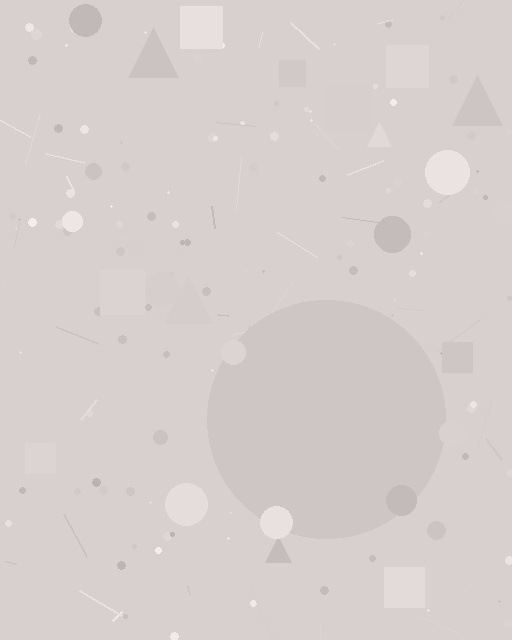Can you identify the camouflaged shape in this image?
The camouflaged shape is a circle.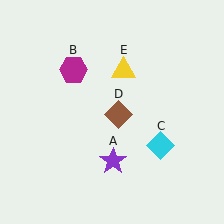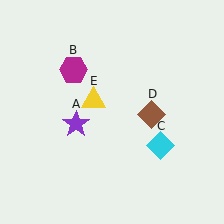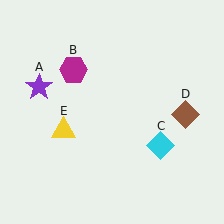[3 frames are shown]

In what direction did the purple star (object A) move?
The purple star (object A) moved up and to the left.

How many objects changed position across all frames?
3 objects changed position: purple star (object A), brown diamond (object D), yellow triangle (object E).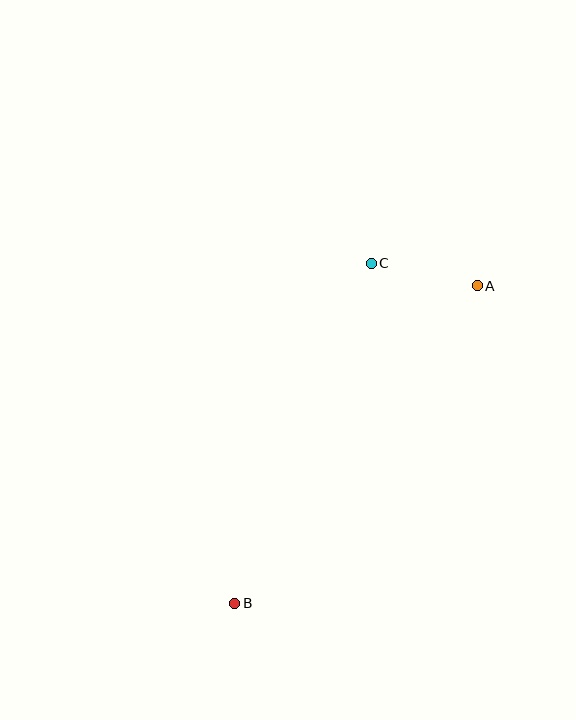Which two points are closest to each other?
Points A and C are closest to each other.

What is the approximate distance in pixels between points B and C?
The distance between B and C is approximately 366 pixels.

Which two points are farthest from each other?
Points A and B are farthest from each other.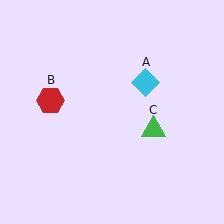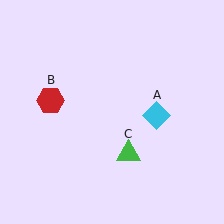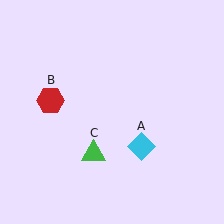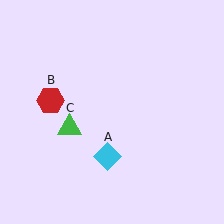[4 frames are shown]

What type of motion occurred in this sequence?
The cyan diamond (object A), green triangle (object C) rotated clockwise around the center of the scene.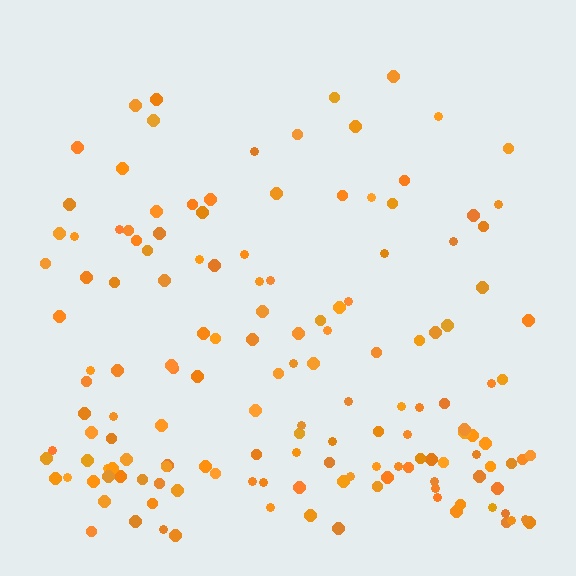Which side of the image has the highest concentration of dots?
The bottom.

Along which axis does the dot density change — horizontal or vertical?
Vertical.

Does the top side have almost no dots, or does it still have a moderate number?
Still a moderate number, just noticeably fewer than the bottom.